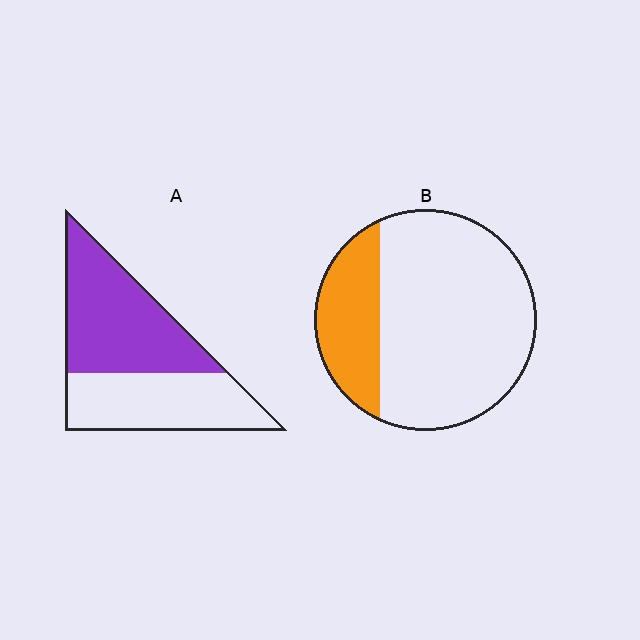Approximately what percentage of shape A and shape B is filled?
A is approximately 55% and B is approximately 25%.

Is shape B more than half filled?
No.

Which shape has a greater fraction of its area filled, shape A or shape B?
Shape A.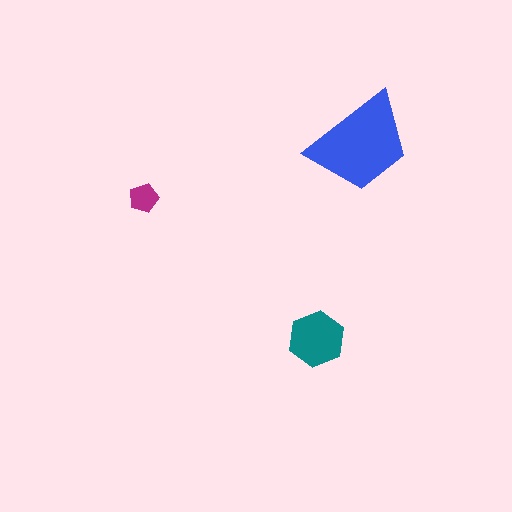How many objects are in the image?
There are 3 objects in the image.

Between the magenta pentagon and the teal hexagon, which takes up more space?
The teal hexagon.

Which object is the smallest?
The magenta pentagon.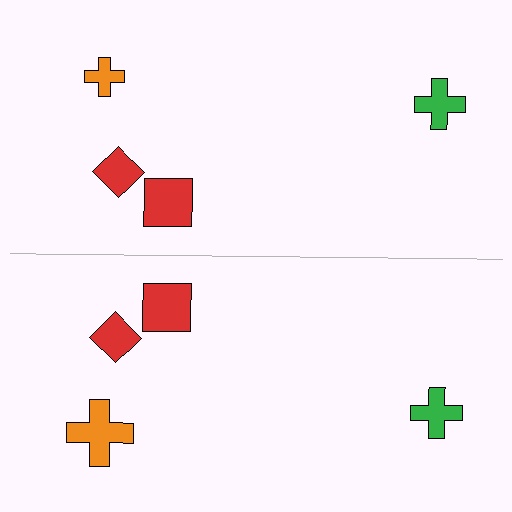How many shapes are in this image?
There are 8 shapes in this image.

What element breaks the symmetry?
The orange cross on the bottom side has a different size than its mirror counterpart.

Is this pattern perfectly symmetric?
No, the pattern is not perfectly symmetric. The orange cross on the bottom side has a different size than its mirror counterpart.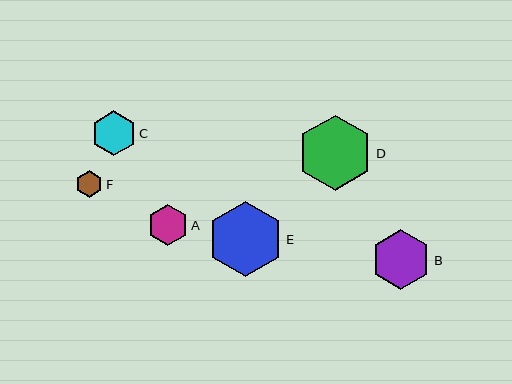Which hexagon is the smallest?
Hexagon F is the smallest with a size of approximately 27 pixels.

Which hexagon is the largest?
Hexagon E is the largest with a size of approximately 75 pixels.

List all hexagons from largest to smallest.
From largest to smallest: E, D, B, C, A, F.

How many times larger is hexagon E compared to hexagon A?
Hexagon E is approximately 1.9 times the size of hexagon A.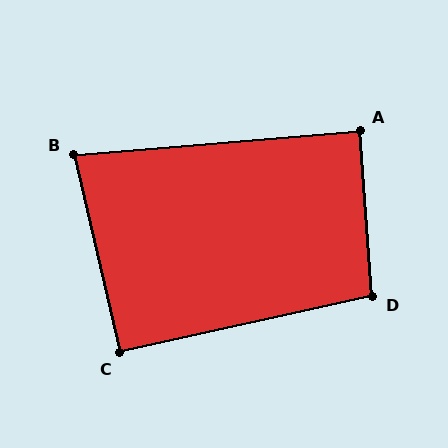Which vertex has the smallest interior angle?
B, at approximately 82 degrees.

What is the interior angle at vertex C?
Approximately 91 degrees (approximately right).